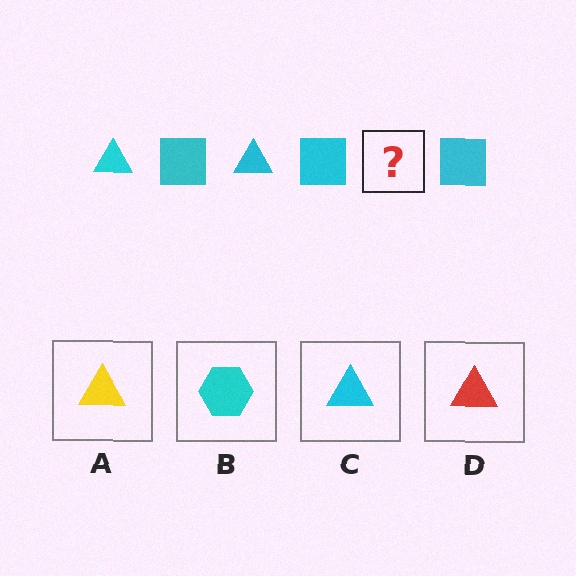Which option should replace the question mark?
Option C.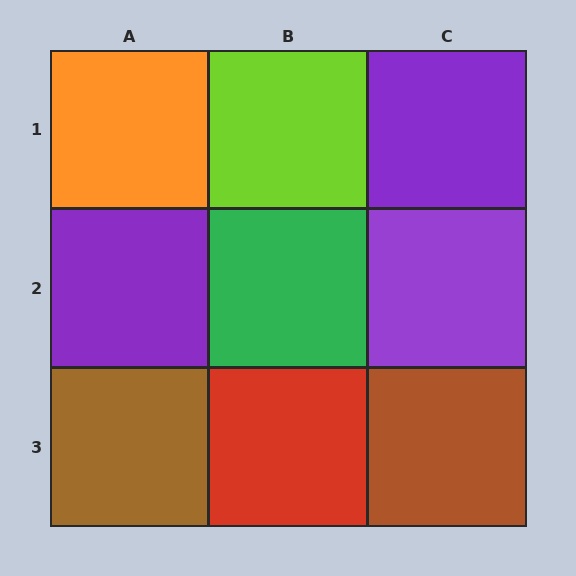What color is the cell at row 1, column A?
Orange.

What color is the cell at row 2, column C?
Purple.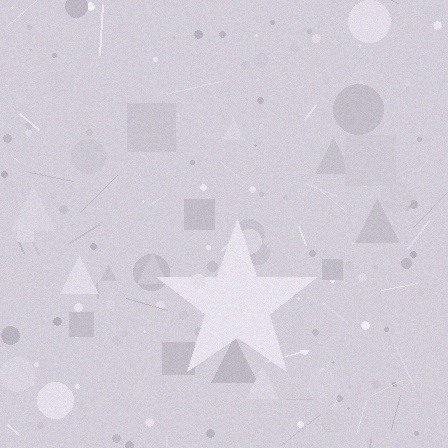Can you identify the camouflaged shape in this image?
The camouflaged shape is a star.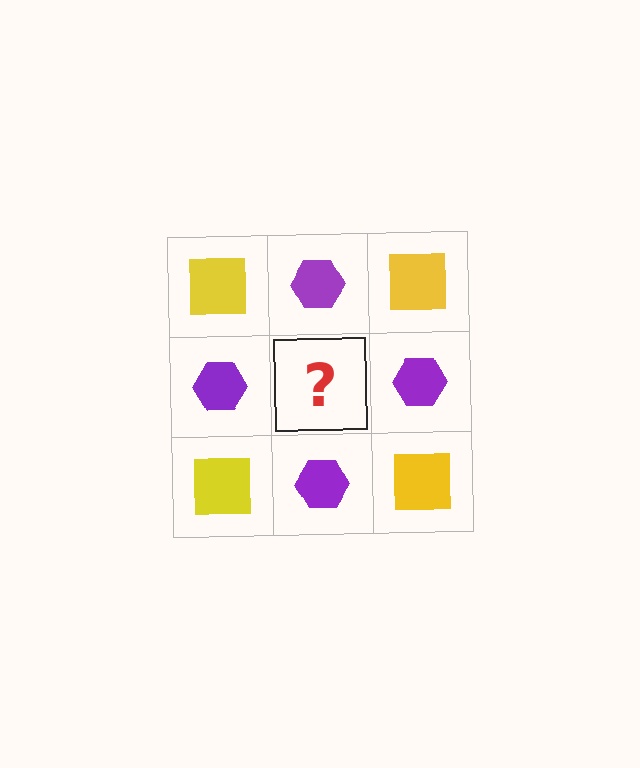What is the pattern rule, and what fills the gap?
The rule is that it alternates yellow square and purple hexagon in a checkerboard pattern. The gap should be filled with a yellow square.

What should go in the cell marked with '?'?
The missing cell should contain a yellow square.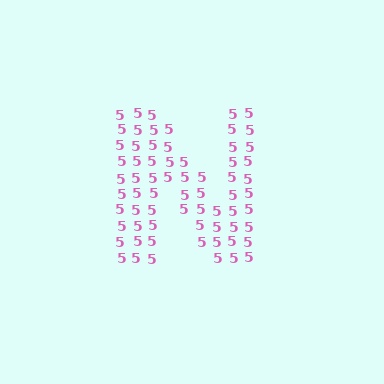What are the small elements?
The small elements are digit 5's.